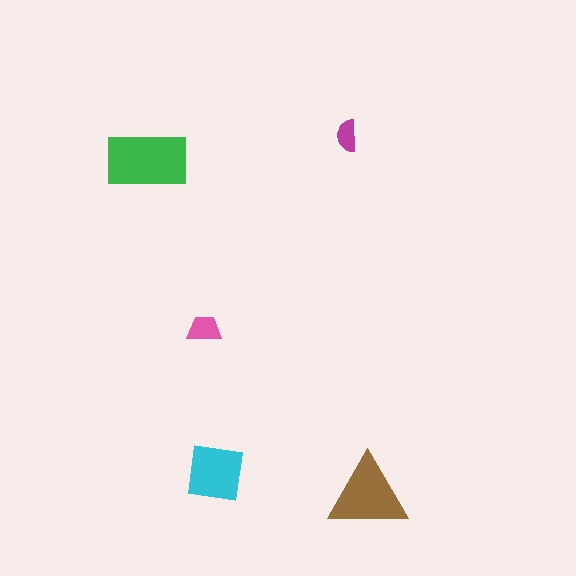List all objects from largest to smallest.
The green rectangle, the brown triangle, the cyan square, the pink trapezoid, the magenta semicircle.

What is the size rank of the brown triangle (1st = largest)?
2nd.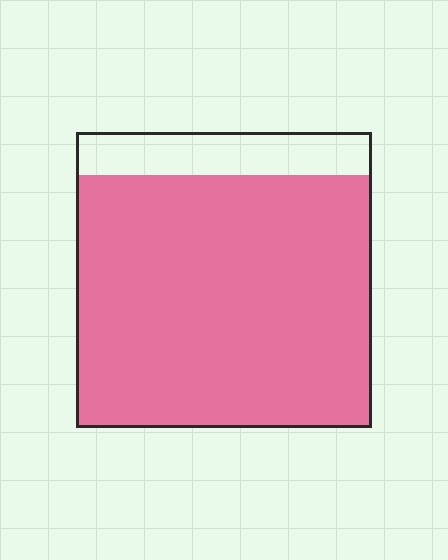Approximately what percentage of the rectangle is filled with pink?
Approximately 85%.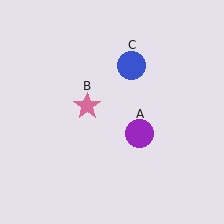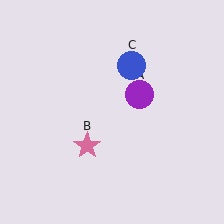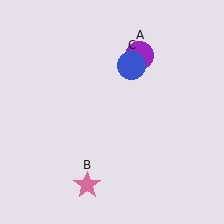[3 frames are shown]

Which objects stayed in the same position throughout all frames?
Blue circle (object C) remained stationary.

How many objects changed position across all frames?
2 objects changed position: purple circle (object A), pink star (object B).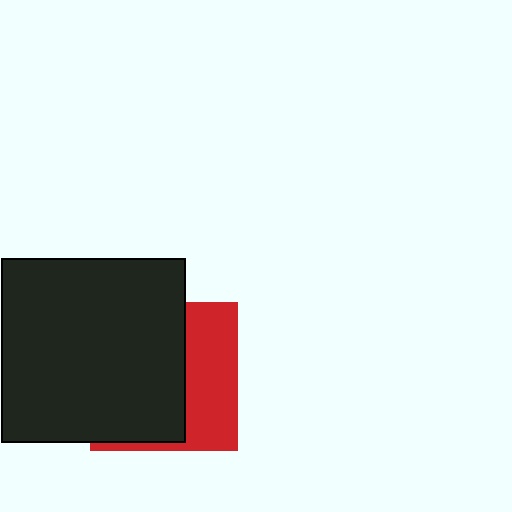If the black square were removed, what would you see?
You would see the complete red square.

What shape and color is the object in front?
The object in front is a black square.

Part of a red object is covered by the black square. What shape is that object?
It is a square.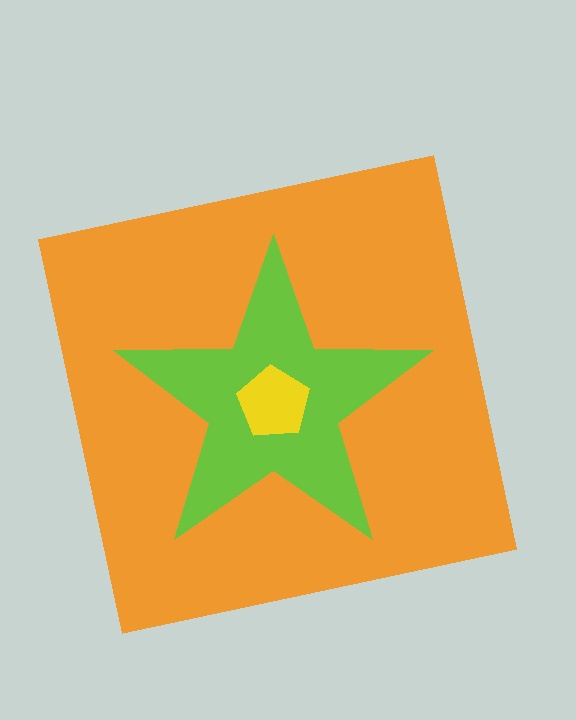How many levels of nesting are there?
3.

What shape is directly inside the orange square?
The lime star.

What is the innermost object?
The yellow pentagon.